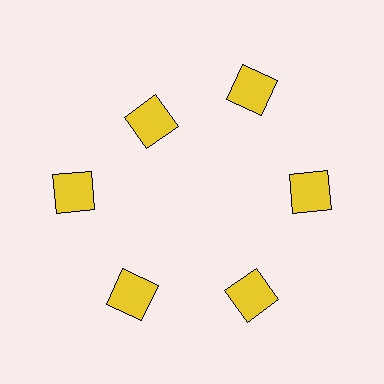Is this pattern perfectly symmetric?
No. The 6 yellow squares are arranged in a ring, but one element near the 11 o'clock position is pulled inward toward the center, breaking the 6-fold rotational symmetry.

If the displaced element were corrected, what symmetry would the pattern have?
It would have 6-fold rotational symmetry — the pattern would map onto itself every 60 degrees.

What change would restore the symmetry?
The symmetry would be restored by moving it outward, back onto the ring so that all 6 squares sit at equal angles and equal distance from the center.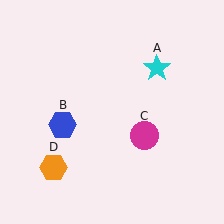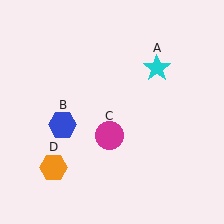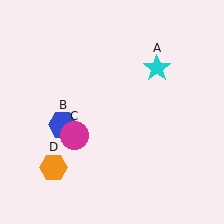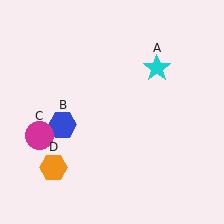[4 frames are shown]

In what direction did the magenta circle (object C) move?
The magenta circle (object C) moved left.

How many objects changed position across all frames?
1 object changed position: magenta circle (object C).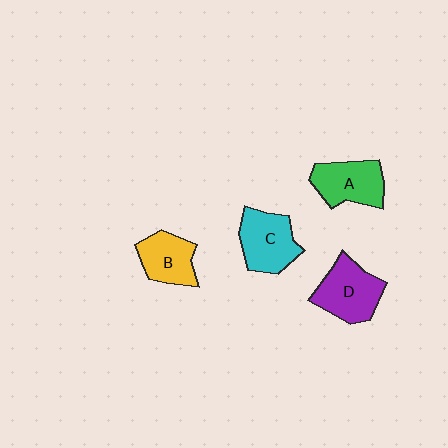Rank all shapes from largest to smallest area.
From largest to smallest: D (purple), C (cyan), A (green), B (yellow).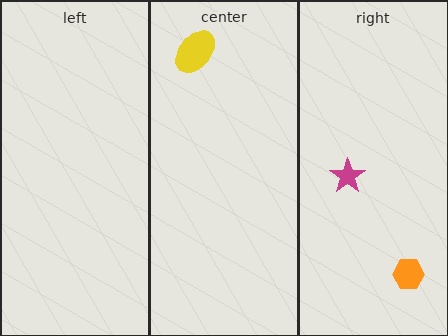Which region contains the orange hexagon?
The right region.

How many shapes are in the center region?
1.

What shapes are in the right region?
The orange hexagon, the magenta star.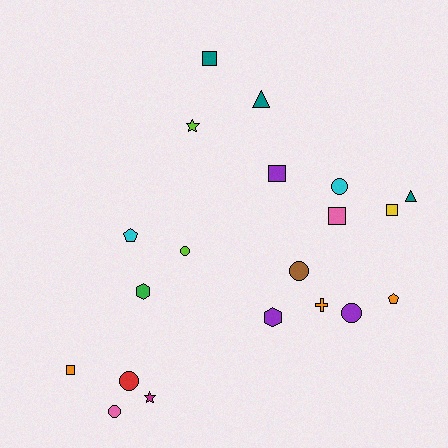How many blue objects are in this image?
There are no blue objects.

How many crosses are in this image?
There is 1 cross.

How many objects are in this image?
There are 20 objects.